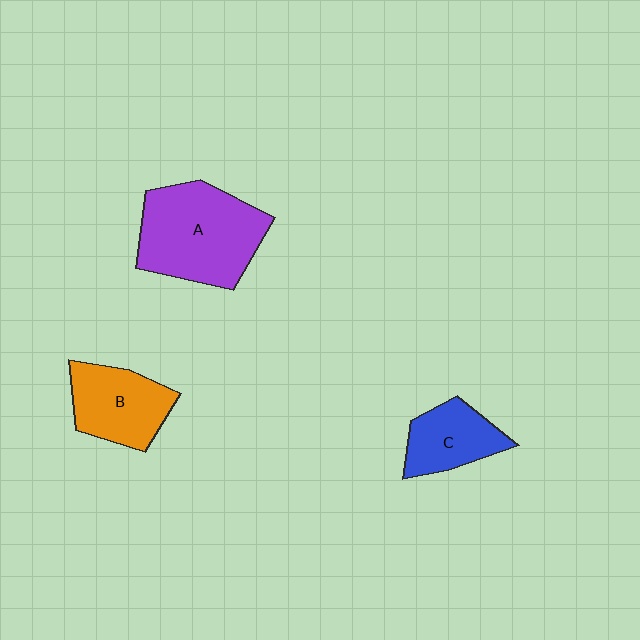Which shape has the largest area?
Shape A (purple).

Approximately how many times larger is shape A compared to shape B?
Approximately 1.6 times.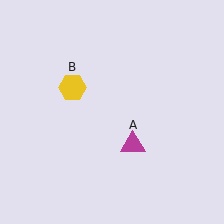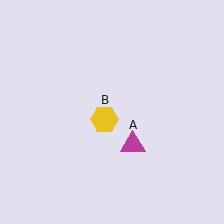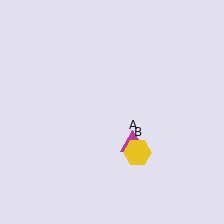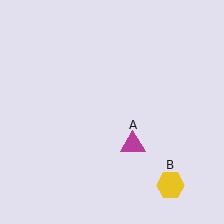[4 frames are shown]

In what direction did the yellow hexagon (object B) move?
The yellow hexagon (object B) moved down and to the right.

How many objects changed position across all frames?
1 object changed position: yellow hexagon (object B).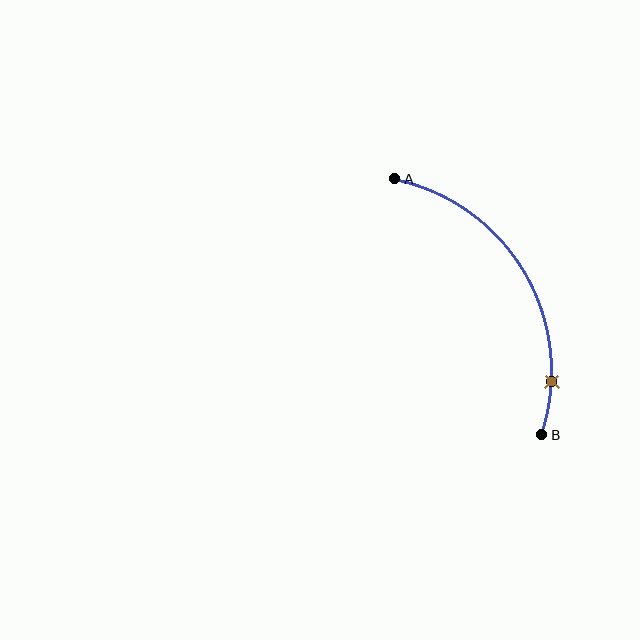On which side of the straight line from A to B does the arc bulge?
The arc bulges to the right of the straight line connecting A and B.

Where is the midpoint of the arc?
The arc midpoint is the point on the curve farthest from the straight line joining A and B. It sits to the right of that line.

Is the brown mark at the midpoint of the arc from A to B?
No. The brown mark lies on the arc but is closer to endpoint B. The arc midpoint would be at the point on the curve equidistant along the arc from both A and B.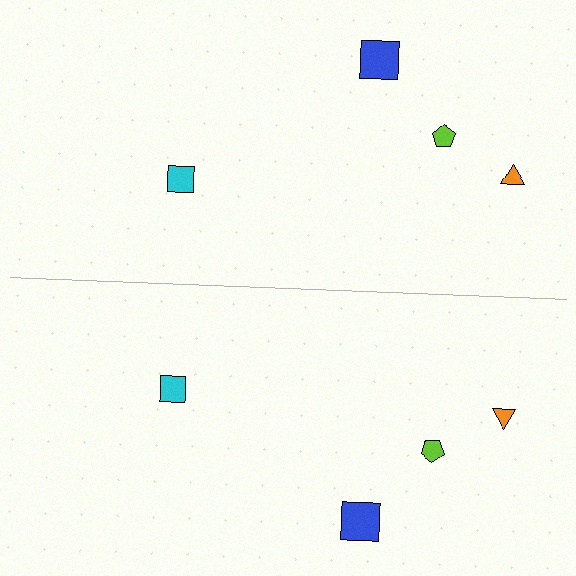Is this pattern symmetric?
Yes, this pattern has bilateral (reflection) symmetry.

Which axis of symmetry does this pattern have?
The pattern has a horizontal axis of symmetry running through the center of the image.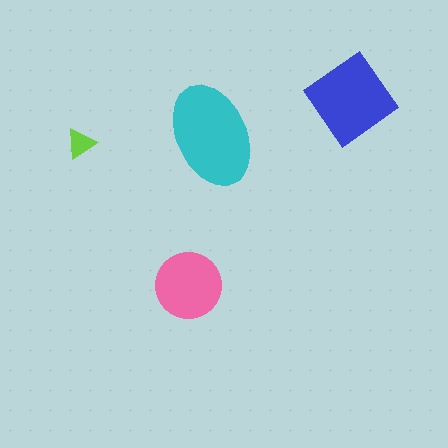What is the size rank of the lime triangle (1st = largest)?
4th.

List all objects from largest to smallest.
The cyan ellipse, the blue diamond, the pink circle, the lime triangle.